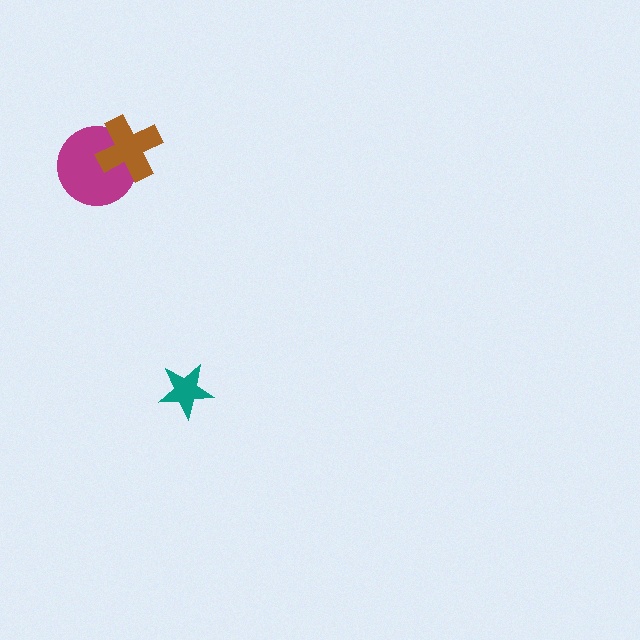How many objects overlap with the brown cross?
1 object overlaps with the brown cross.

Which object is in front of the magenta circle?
The brown cross is in front of the magenta circle.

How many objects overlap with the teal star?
0 objects overlap with the teal star.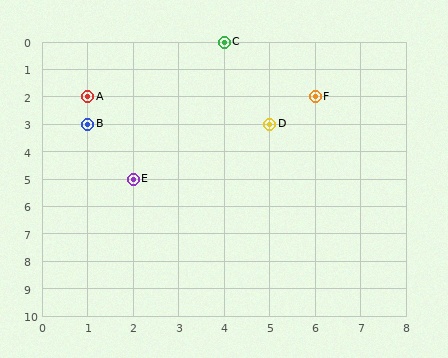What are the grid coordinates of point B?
Point B is at grid coordinates (1, 3).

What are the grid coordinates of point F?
Point F is at grid coordinates (6, 2).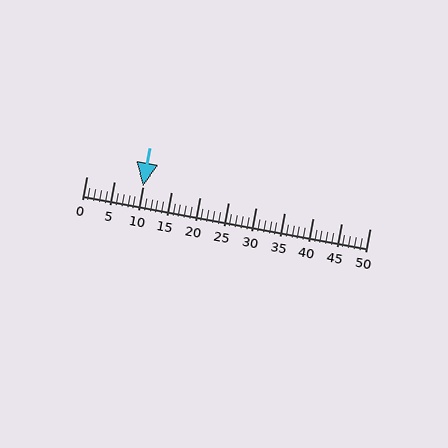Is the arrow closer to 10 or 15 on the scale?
The arrow is closer to 10.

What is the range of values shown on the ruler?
The ruler shows values from 0 to 50.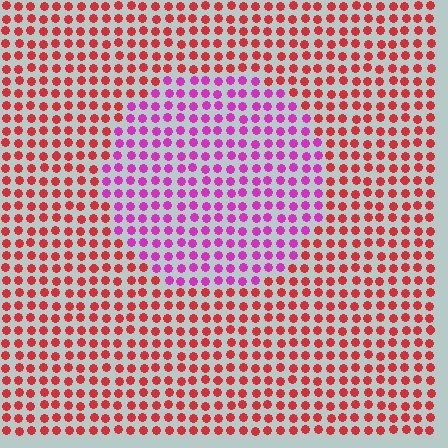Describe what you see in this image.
The image is filled with small red elements in a uniform arrangement. A circle-shaped region is visible where the elements are tinted to a slightly different hue, forming a subtle color boundary.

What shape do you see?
I see a circle.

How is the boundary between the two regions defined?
The boundary is defined purely by a slight shift in hue (about 49 degrees). Spacing, size, and orientation are identical on both sides.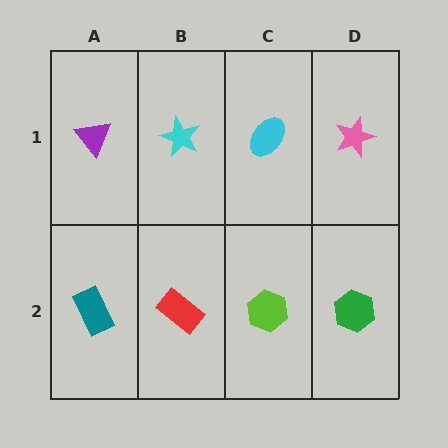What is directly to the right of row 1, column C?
A pink star.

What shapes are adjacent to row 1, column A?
A teal rectangle (row 2, column A), a cyan star (row 1, column B).